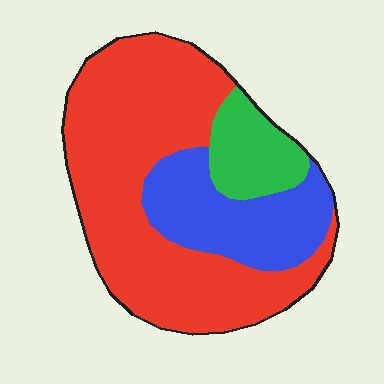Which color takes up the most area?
Red, at roughly 65%.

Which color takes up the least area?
Green, at roughly 15%.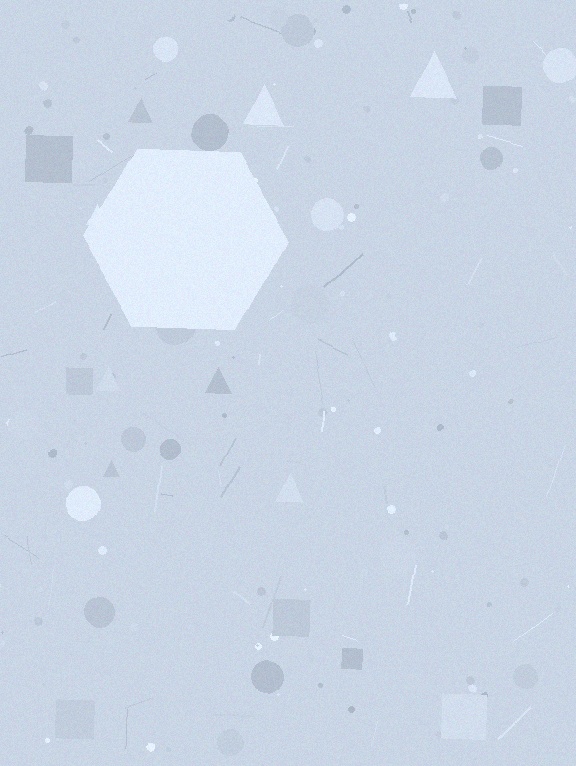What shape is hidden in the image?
A hexagon is hidden in the image.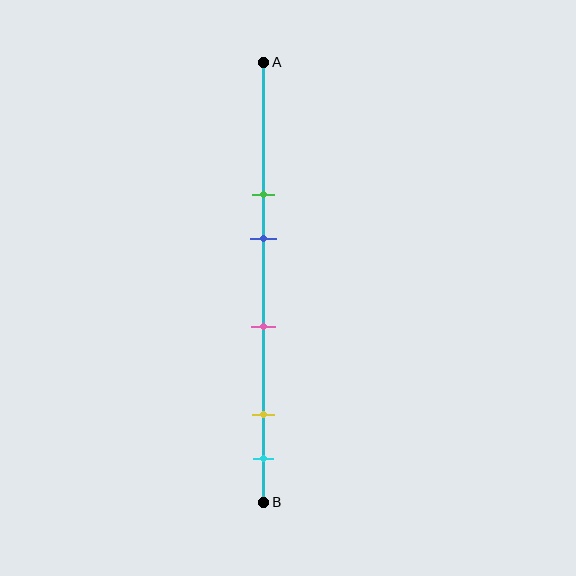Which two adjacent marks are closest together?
The yellow and cyan marks are the closest adjacent pair.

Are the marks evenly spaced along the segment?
No, the marks are not evenly spaced.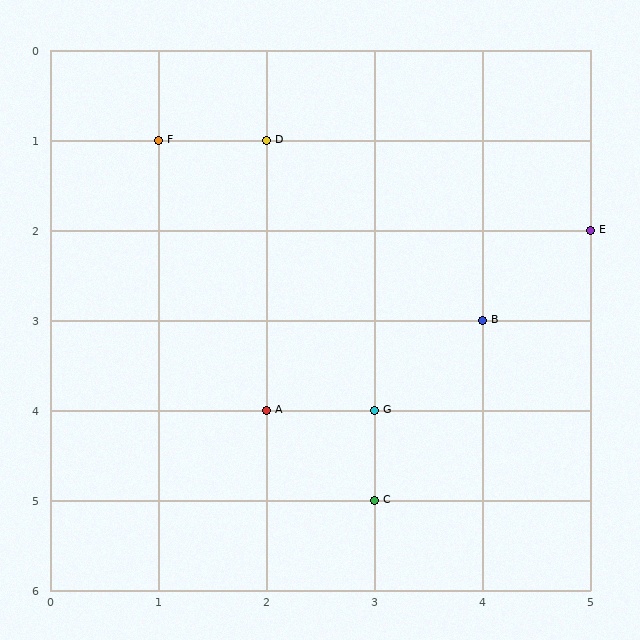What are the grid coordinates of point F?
Point F is at grid coordinates (1, 1).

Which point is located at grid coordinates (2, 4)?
Point A is at (2, 4).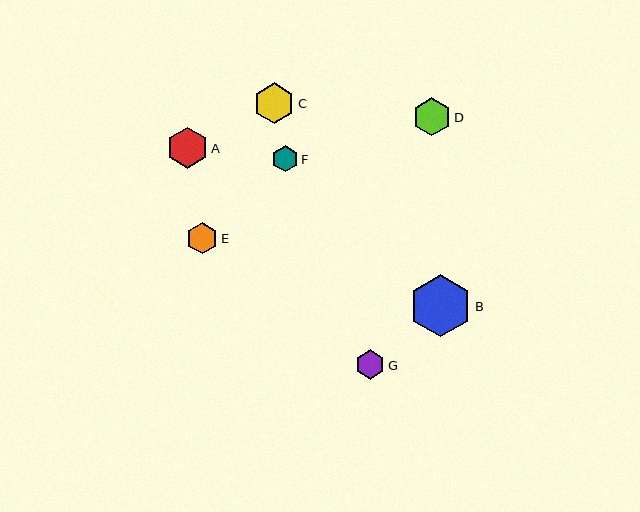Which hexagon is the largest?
Hexagon B is the largest with a size of approximately 63 pixels.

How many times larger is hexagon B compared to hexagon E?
Hexagon B is approximately 2.0 times the size of hexagon E.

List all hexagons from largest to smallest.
From largest to smallest: B, A, C, D, E, G, F.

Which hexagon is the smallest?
Hexagon F is the smallest with a size of approximately 26 pixels.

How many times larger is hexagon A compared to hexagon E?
Hexagon A is approximately 1.3 times the size of hexagon E.